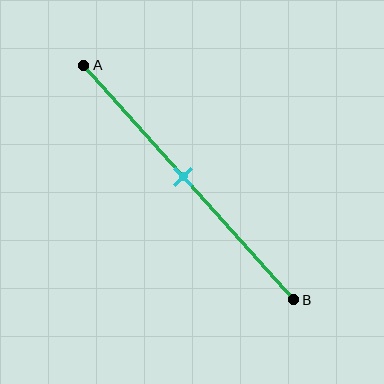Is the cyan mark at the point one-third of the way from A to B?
No, the mark is at about 50% from A, not at the 33% one-third point.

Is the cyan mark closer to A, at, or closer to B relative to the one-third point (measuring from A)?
The cyan mark is closer to point B than the one-third point of segment AB.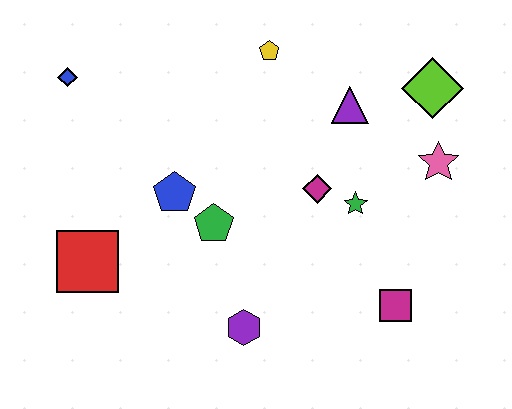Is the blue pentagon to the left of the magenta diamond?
Yes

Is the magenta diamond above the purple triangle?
No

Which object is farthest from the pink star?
The blue diamond is farthest from the pink star.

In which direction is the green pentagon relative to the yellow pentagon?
The green pentagon is below the yellow pentagon.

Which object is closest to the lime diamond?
The pink star is closest to the lime diamond.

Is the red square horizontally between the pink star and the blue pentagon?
No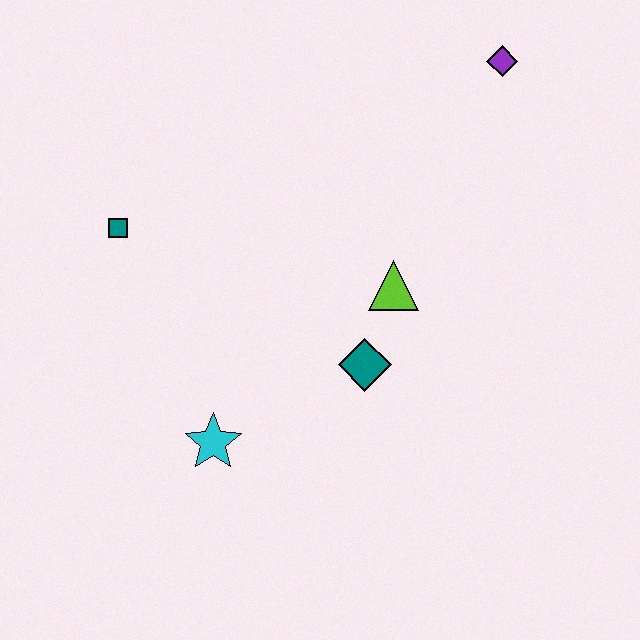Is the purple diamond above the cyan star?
Yes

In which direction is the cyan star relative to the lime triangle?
The cyan star is to the left of the lime triangle.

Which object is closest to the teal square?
The cyan star is closest to the teal square.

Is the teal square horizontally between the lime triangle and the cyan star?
No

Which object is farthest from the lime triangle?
The teal square is farthest from the lime triangle.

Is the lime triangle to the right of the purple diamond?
No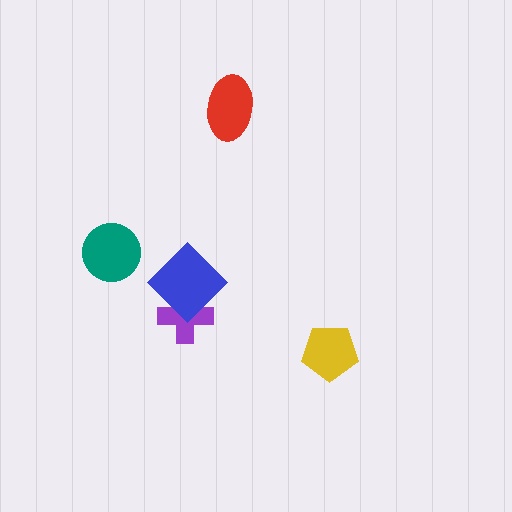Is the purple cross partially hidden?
Yes, it is partially covered by another shape.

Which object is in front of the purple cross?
The blue diamond is in front of the purple cross.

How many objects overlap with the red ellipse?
0 objects overlap with the red ellipse.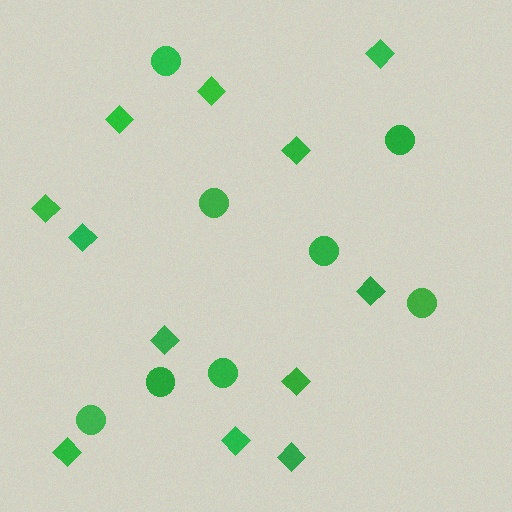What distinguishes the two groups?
There are 2 groups: one group of circles (8) and one group of diamonds (12).